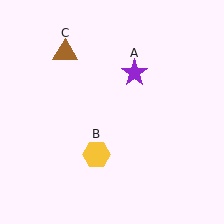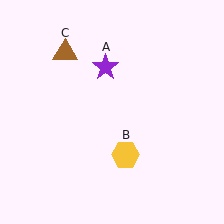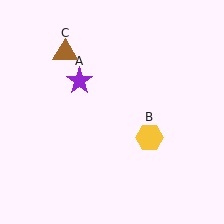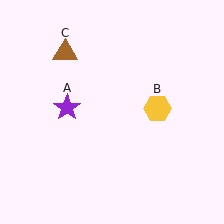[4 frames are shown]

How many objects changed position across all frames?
2 objects changed position: purple star (object A), yellow hexagon (object B).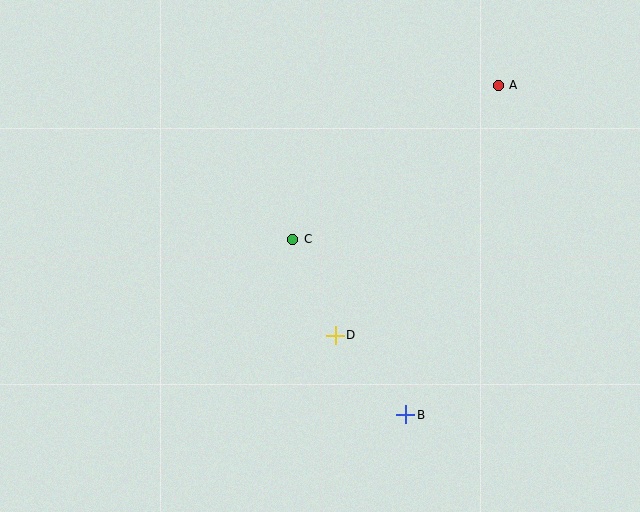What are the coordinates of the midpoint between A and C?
The midpoint between A and C is at (396, 162).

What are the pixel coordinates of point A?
Point A is at (499, 85).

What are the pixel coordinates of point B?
Point B is at (406, 415).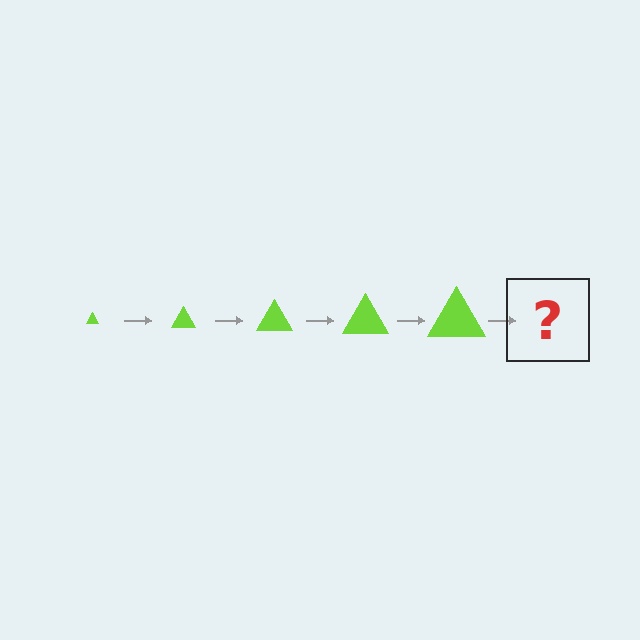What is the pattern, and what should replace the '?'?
The pattern is that the triangle gets progressively larger each step. The '?' should be a lime triangle, larger than the previous one.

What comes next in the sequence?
The next element should be a lime triangle, larger than the previous one.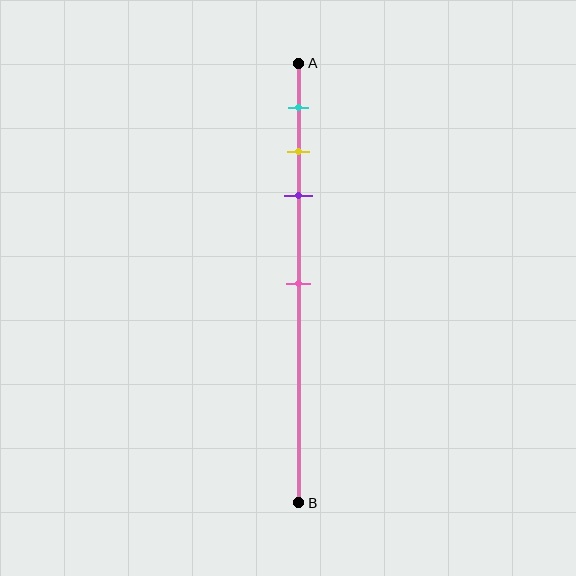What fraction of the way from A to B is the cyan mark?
The cyan mark is approximately 10% (0.1) of the way from A to B.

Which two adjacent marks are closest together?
The yellow and purple marks are the closest adjacent pair.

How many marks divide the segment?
There are 4 marks dividing the segment.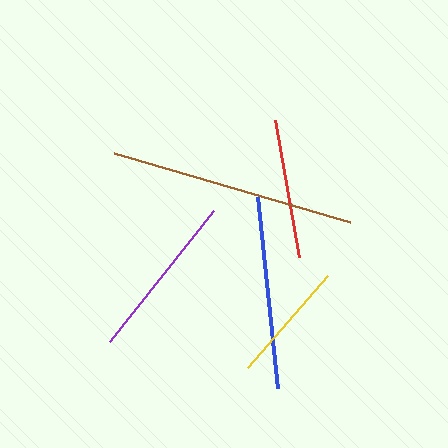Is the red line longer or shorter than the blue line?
The blue line is longer than the red line.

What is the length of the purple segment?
The purple segment is approximately 167 pixels long.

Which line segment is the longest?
The brown line is the longest at approximately 246 pixels.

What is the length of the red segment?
The red segment is approximately 139 pixels long.